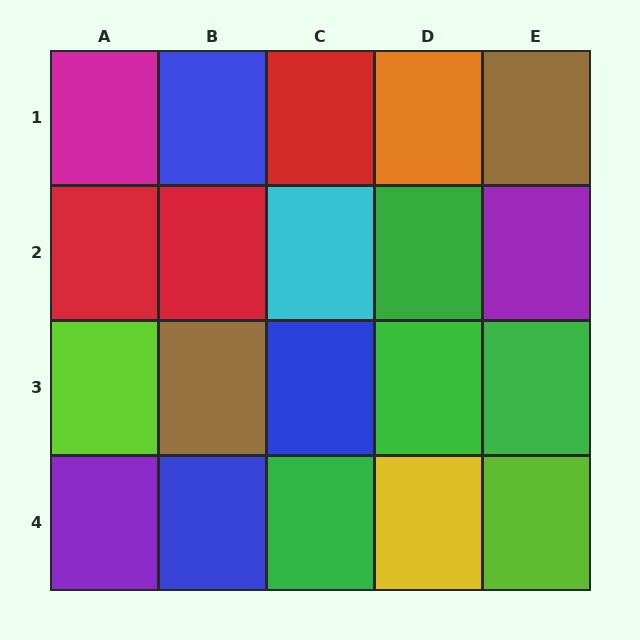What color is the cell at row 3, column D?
Green.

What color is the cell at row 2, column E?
Purple.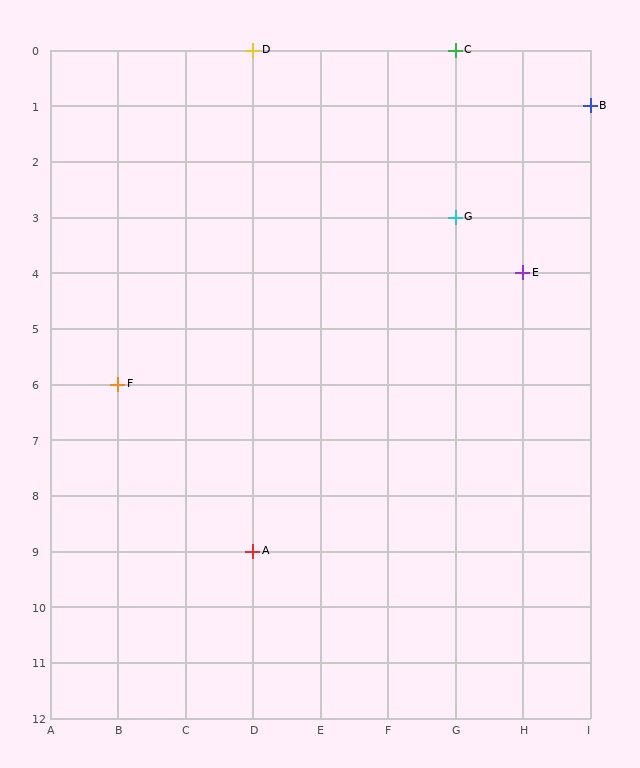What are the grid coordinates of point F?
Point F is at grid coordinates (B, 6).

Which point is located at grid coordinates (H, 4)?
Point E is at (H, 4).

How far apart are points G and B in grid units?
Points G and B are 2 columns and 2 rows apart (about 2.8 grid units diagonally).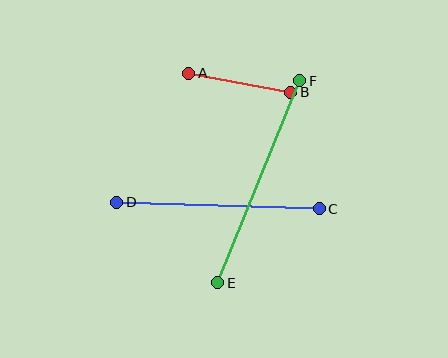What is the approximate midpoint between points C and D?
The midpoint is at approximately (218, 205) pixels.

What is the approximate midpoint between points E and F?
The midpoint is at approximately (259, 182) pixels.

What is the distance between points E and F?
The distance is approximately 218 pixels.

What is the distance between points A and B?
The distance is approximately 104 pixels.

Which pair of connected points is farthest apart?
Points E and F are farthest apart.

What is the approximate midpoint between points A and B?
The midpoint is at approximately (240, 83) pixels.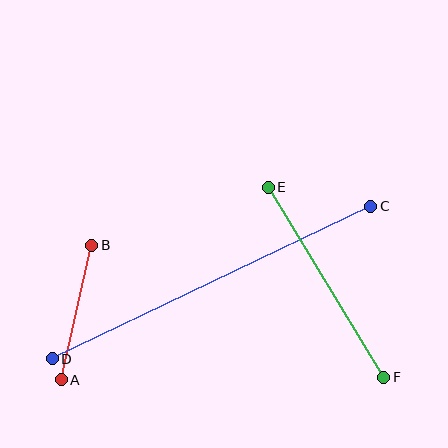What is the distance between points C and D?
The distance is approximately 353 pixels.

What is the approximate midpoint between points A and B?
The midpoint is at approximately (77, 312) pixels.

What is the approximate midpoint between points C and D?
The midpoint is at approximately (211, 283) pixels.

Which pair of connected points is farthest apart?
Points C and D are farthest apart.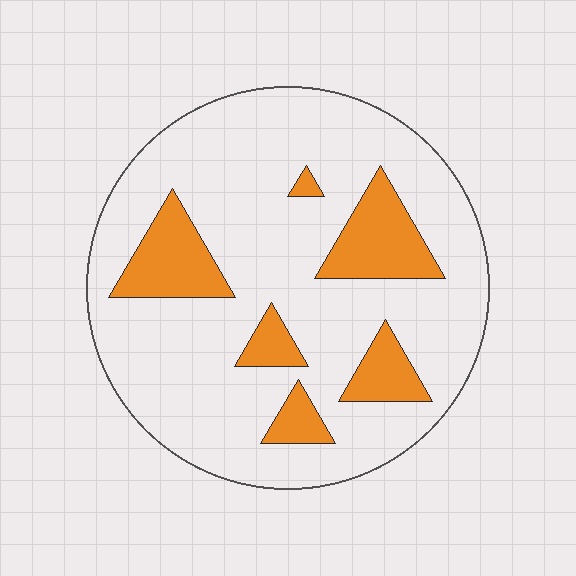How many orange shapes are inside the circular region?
6.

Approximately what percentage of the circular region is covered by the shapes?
Approximately 20%.